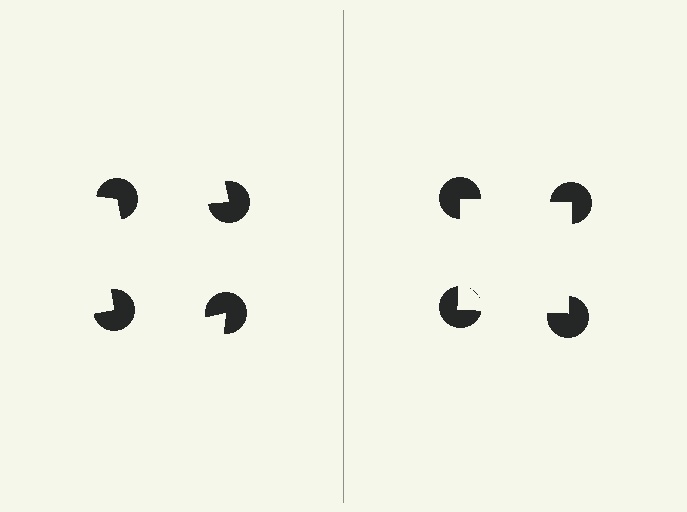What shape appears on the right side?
An illusory square.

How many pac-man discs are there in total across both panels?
8 — 4 on each side.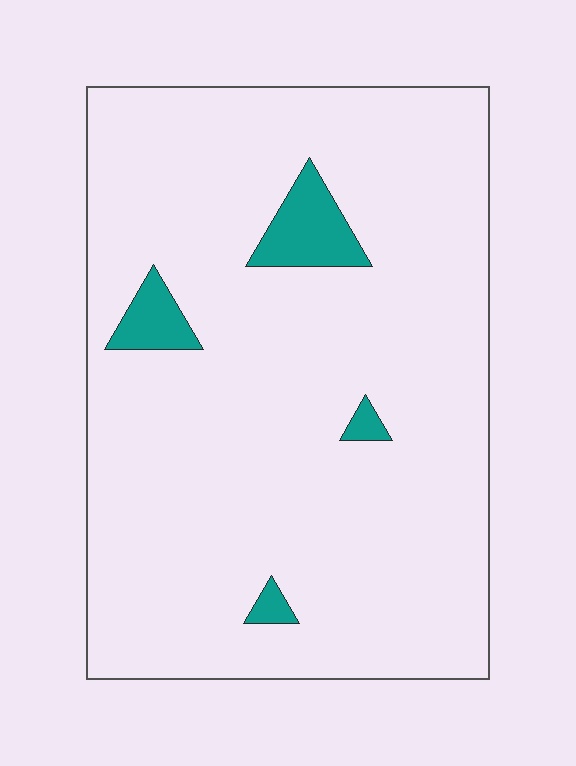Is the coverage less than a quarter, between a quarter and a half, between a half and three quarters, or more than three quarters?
Less than a quarter.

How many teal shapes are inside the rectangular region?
4.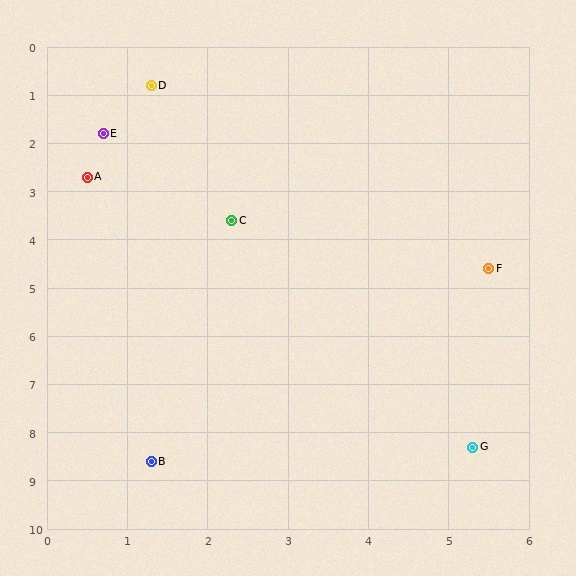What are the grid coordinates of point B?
Point B is at approximately (1.3, 8.6).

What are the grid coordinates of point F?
Point F is at approximately (5.5, 4.6).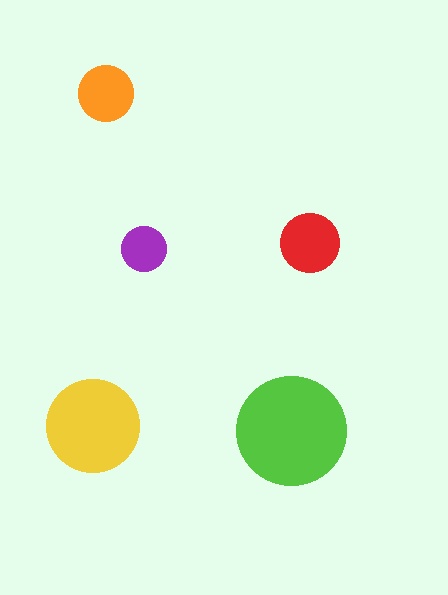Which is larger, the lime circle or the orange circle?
The lime one.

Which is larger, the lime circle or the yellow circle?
The lime one.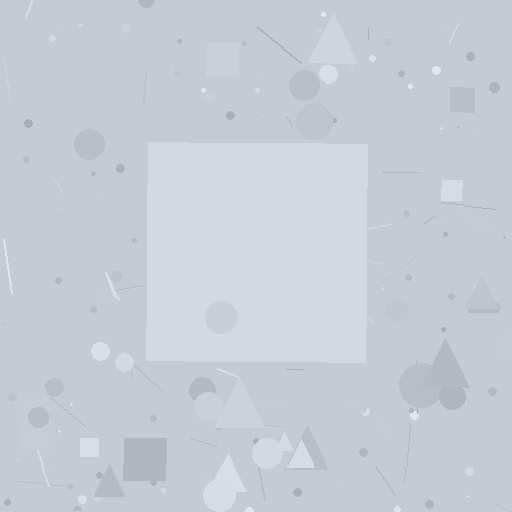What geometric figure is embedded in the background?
A square is embedded in the background.